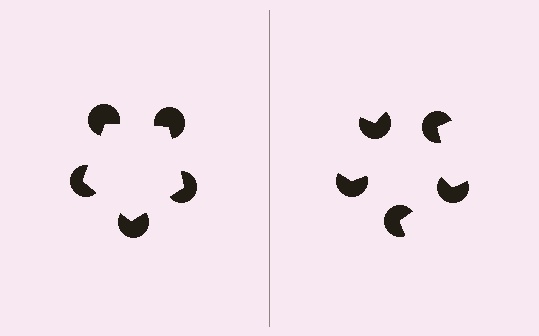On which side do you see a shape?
An illusory pentagon appears on the left side. On the right side the wedge cuts are rotated, so no coherent shape forms.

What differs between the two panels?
The pac-man discs are positioned identically on both sides; only the wedge orientations differ. On the left they align to a pentagon; on the right they are misaligned.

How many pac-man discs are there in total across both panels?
10 — 5 on each side.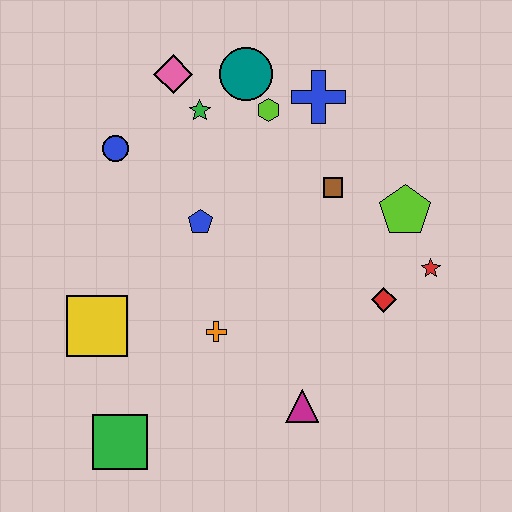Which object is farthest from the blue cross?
The green square is farthest from the blue cross.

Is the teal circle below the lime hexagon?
No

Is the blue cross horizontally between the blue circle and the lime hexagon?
No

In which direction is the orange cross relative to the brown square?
The orange cross is below the brown square.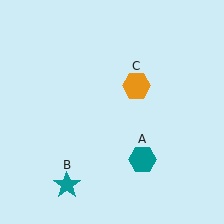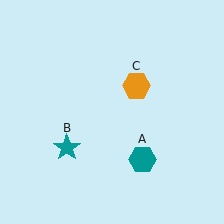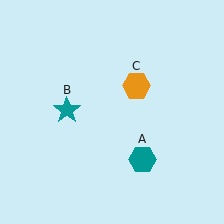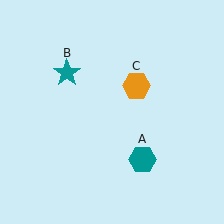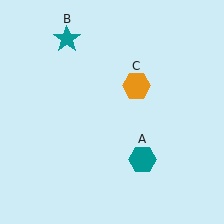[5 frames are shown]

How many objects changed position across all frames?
1 object changed position: teal star (object B).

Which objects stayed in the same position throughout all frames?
Teal hexagon (object A) and orange hexagon (object C) remained stationary.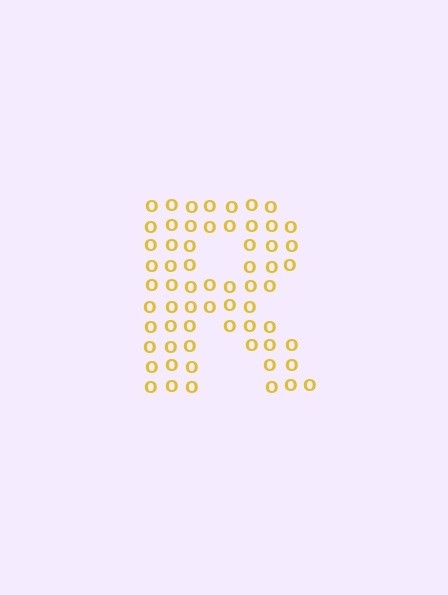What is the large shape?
The large shape is the letter R.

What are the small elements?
The small elements are letter O's.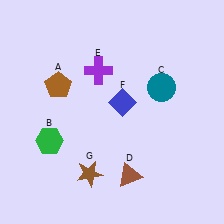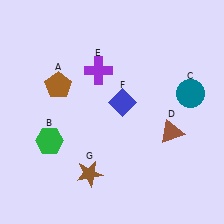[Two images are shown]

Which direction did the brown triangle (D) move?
The brown triangle (D) moved up.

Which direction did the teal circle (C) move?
The teal circle (C) moved right.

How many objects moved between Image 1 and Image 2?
2 objects moved between the two images.